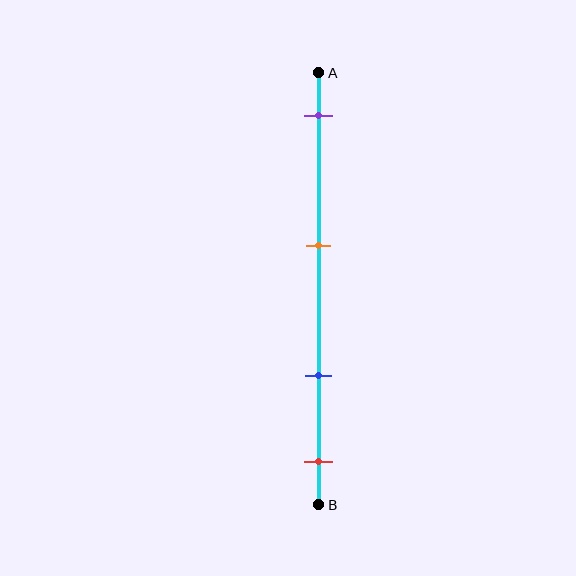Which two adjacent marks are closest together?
The blue and red marks are the closest adjacent pair.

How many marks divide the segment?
There are 4 marks dividing the segment.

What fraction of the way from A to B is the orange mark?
The orange mark is approximately 40% (0.4) of the way from A to B.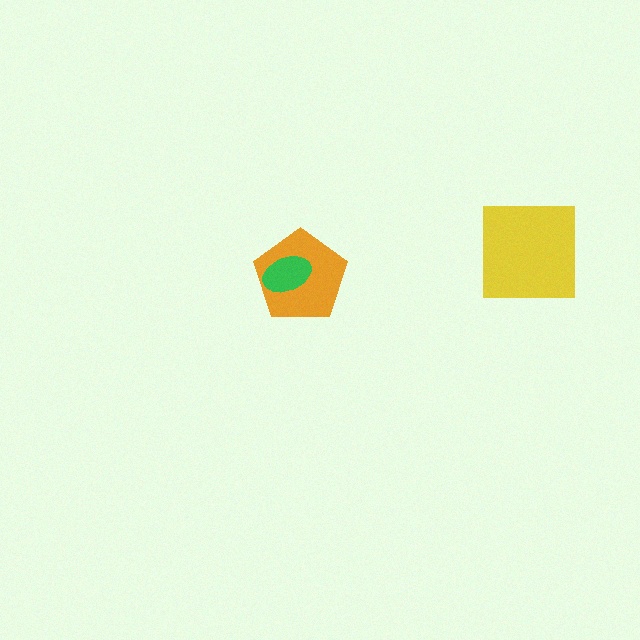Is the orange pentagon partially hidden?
Yes, it is partially covered by another shape.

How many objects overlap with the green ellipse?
1 object overlaps with the green ellipse.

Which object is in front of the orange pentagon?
The green ellipse is in front of the orange pentagon.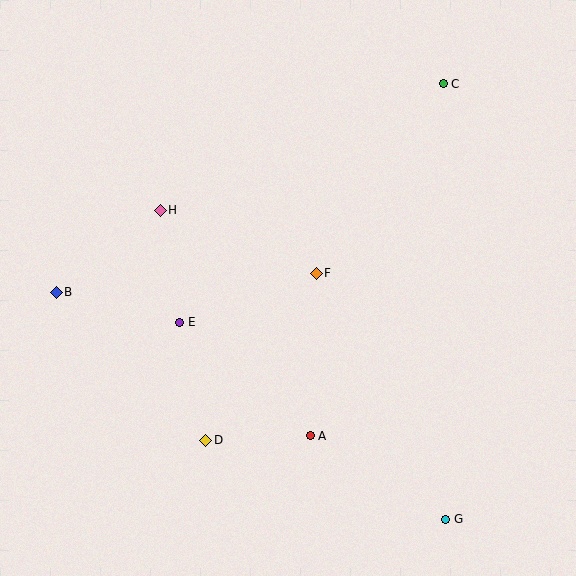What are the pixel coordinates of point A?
Point A is at (310, 436).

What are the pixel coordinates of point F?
Point F is at (316, 273).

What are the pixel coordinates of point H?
Point H is at (160, 210).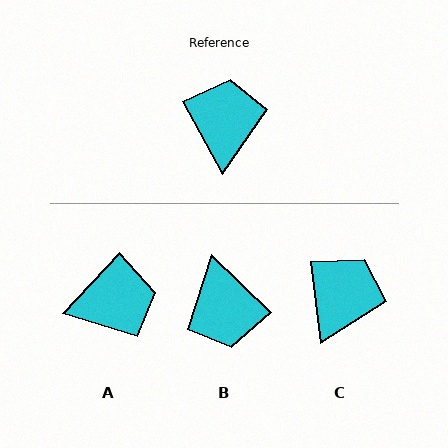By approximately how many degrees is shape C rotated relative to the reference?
Approximately 23 degrees clockwise.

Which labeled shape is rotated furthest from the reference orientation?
B, about 163 degrees away.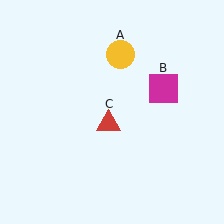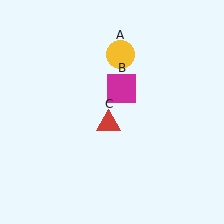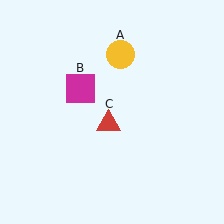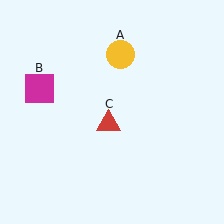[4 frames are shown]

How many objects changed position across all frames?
1 object changed position: magenta square (object B).